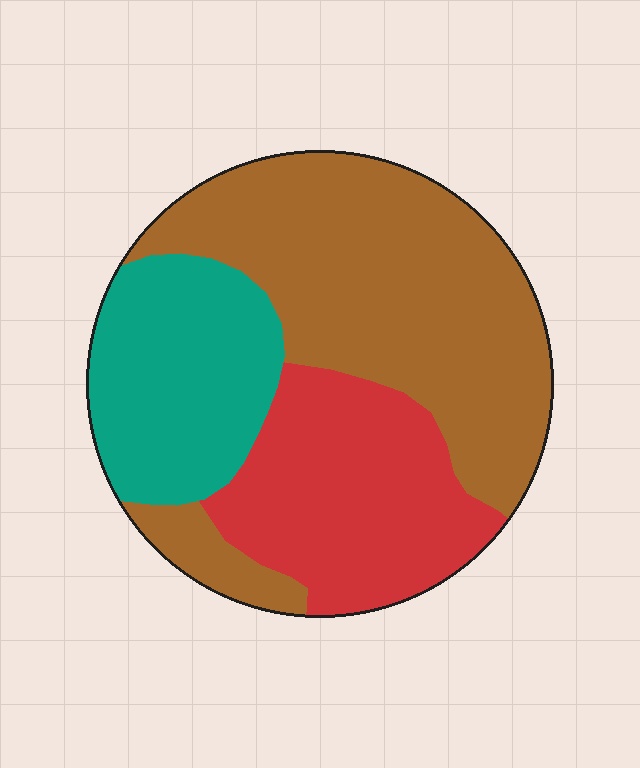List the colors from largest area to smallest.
From largest to smallest: brown, red, teal.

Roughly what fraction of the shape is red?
Red covers 27% of the shape.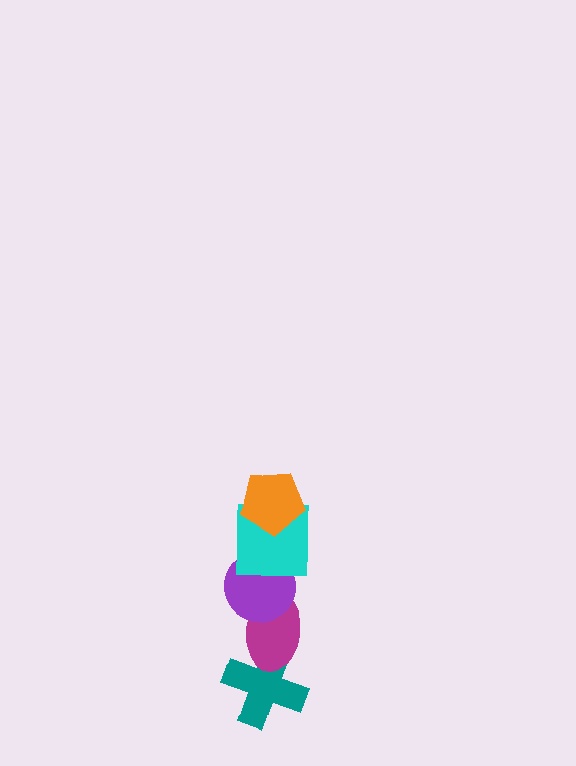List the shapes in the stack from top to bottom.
From top to bottom: the orange pentagon, the cyan square, the purple circle, the magenta ellipse, the teal cross.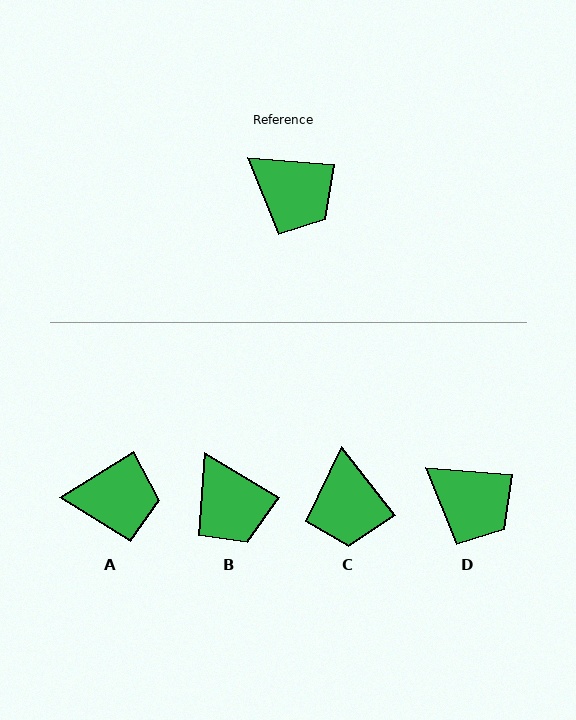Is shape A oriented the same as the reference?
No, it is off by about 36 degrees.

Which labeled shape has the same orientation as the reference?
D.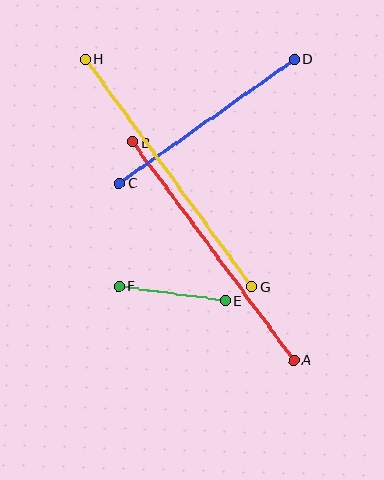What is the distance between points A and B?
The distance is approximately 272 pixels.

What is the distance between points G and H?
The distance is approximately 282 pixels.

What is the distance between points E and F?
The distance is approximately 108 pixels.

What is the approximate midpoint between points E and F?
The midpoint is at approximately (172, 293) pixels.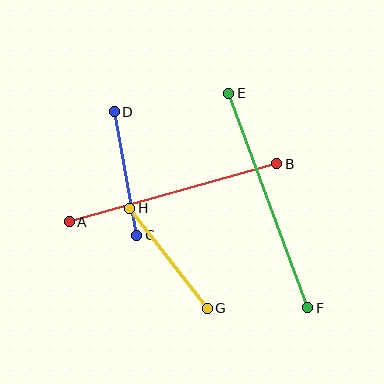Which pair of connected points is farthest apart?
Points E and F are farthest apart.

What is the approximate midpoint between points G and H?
The midpoint is at approximately (168, 258) pixels.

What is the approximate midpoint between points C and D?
The midpoint is at approximately (126, 174) pixels.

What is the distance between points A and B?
The distance is approximately 216 pixels.